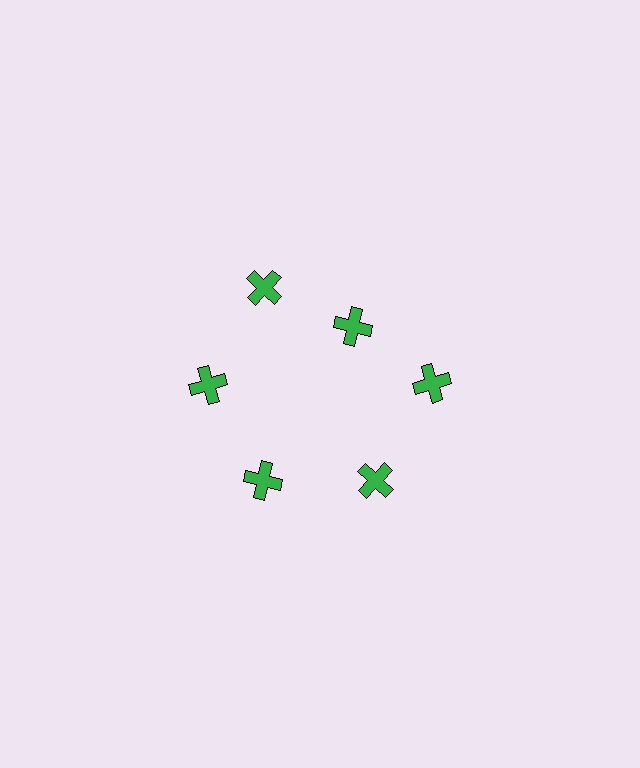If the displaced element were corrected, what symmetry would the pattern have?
It would have 6-fold rotational symmetry — the pattern would map onto itself every 60 degrees.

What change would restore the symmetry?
The symmetry would be restored by moving it outward, back onto the ring so that all 6 crosses sit at equal angles and equal distance from the center.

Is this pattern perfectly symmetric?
No. The 6 green crosses are arranged in a ring, but one element near the 1 o'clock position is pulled inward toward the center, breaking the 6-fold rotational symmetry.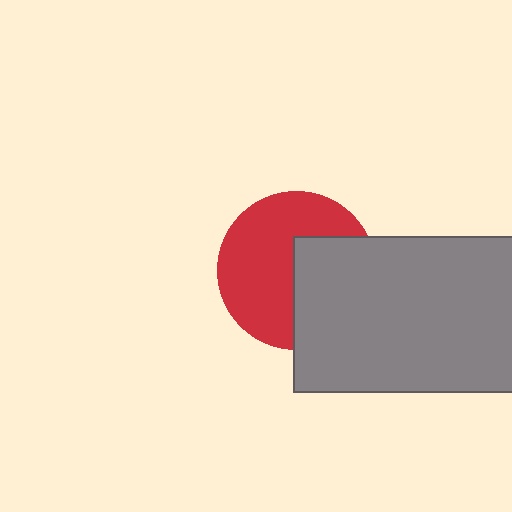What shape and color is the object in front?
The object in front is a gray rectangle.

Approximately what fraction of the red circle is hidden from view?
Roughly 40% of the red circle is hidden behind the gray rectangle.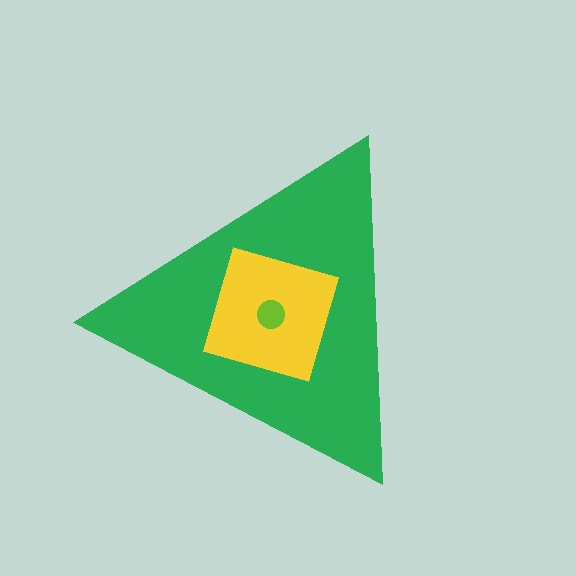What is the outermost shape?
The green triangle.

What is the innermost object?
The lime circle.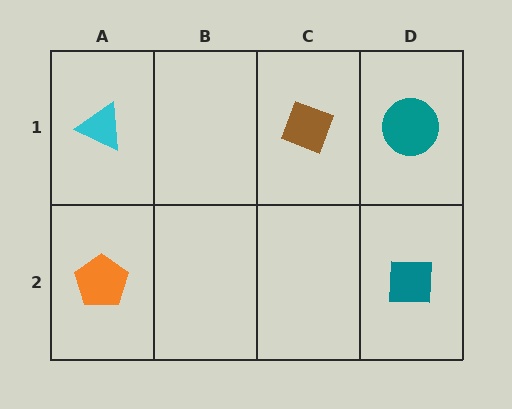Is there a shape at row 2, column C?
No, that cell is empty.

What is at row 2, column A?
An orange pentagon.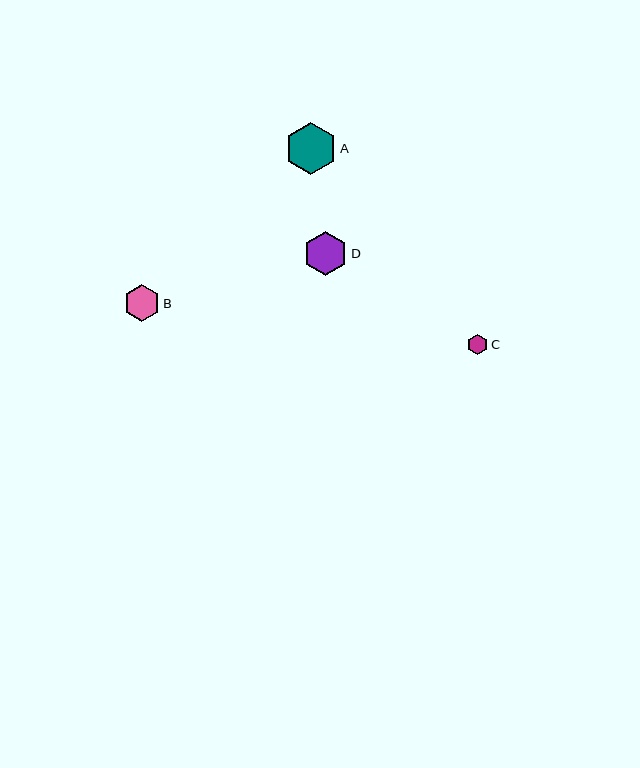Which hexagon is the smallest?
Hexagon C is the smallest with a size of approximately 20 pixels.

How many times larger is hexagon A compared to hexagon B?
Hexagon A is approximately 1.4 times the size of hexagon B.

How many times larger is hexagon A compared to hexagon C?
Hexagon A is approximately 2.5 times the size of hexagon C.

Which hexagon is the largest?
Hexagon A is the largest with a size of approximately 52 pixels.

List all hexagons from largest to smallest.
From largest to smallest: A, D, B, C.